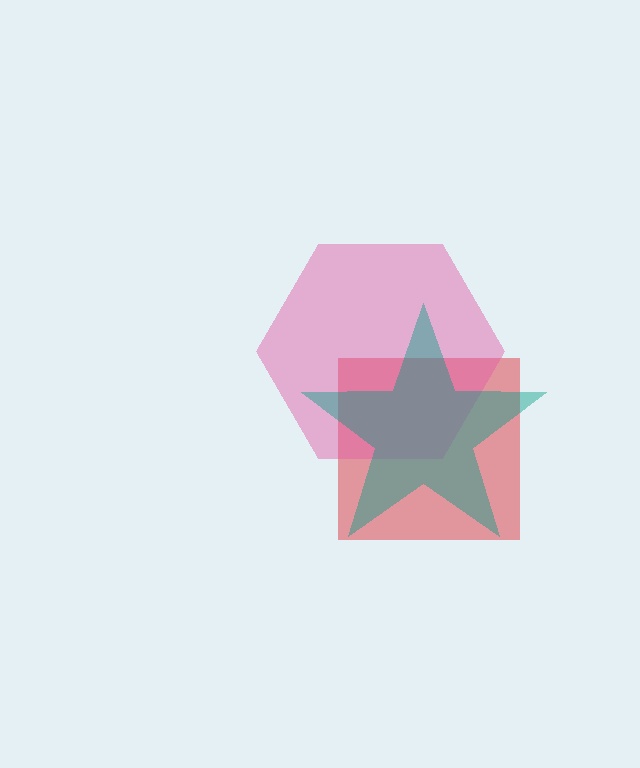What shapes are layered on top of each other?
The layered shapes are: a red square, a pink hexagon, a teal star.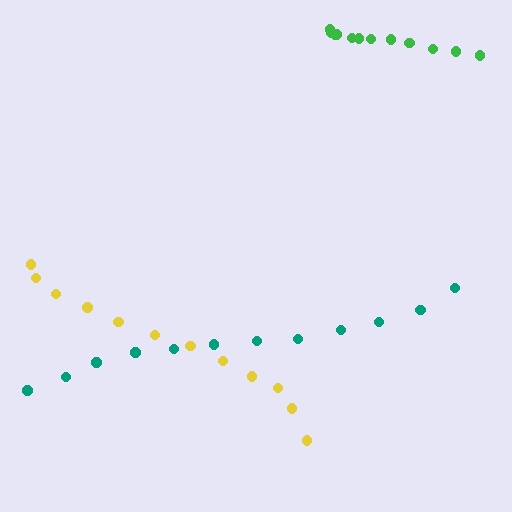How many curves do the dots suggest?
There are 3 distinct paths.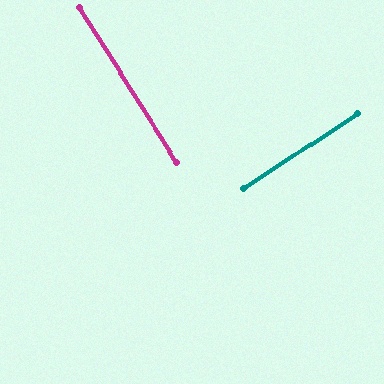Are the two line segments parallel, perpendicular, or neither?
Perpendicular — they meet at approximately 89°.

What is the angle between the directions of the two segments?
Approximately 89 degrees.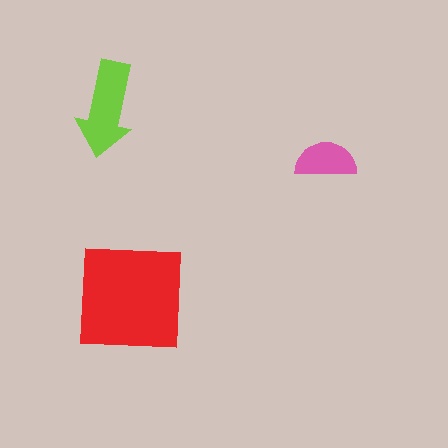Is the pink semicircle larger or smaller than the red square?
Smaller.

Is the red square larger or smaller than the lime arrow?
Larger.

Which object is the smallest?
The pink semicircle.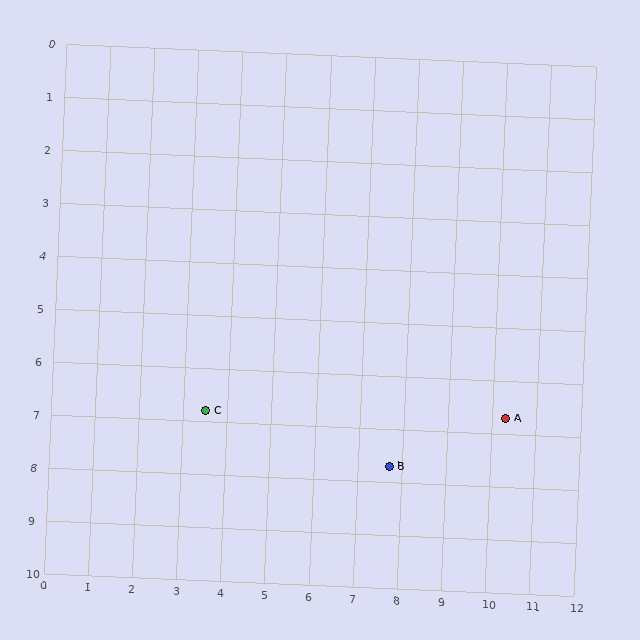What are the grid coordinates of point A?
Point A is at approximately (10.3, 6.7).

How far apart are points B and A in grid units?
Points B and A are about 2.8 grid units apart.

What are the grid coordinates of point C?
Point C is at approximately (3.5, 6.8).